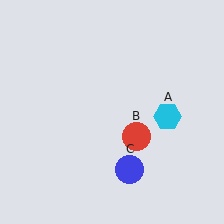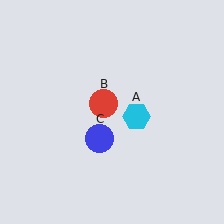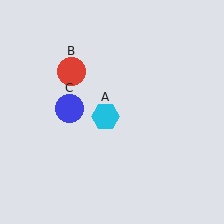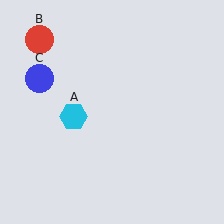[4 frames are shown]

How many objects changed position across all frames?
3 objects changed position: cyan hexagon (object A), red circle (object B), blue circle (object C).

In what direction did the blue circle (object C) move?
The blue circle (object C) moved up and to the left.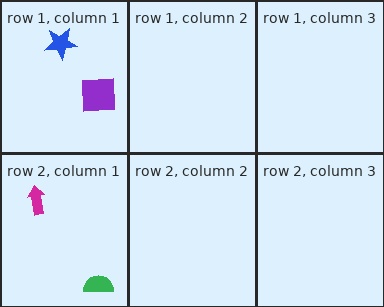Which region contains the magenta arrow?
The row 2, column 1 region.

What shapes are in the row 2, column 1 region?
The green semicircle, the magenta arrow.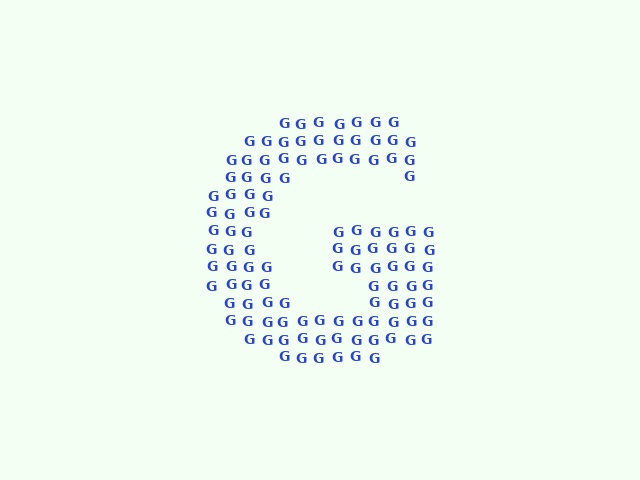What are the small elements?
The small elements are letter G's.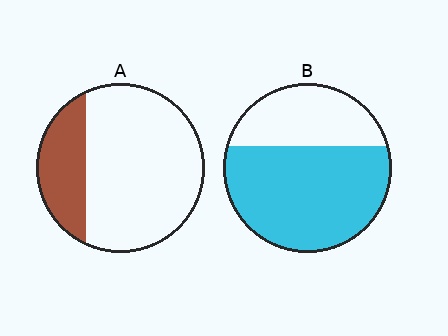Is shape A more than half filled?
No.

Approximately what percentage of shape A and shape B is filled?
A is approximately 25% and B is approximately 65%.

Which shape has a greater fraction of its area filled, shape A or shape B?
Shape B.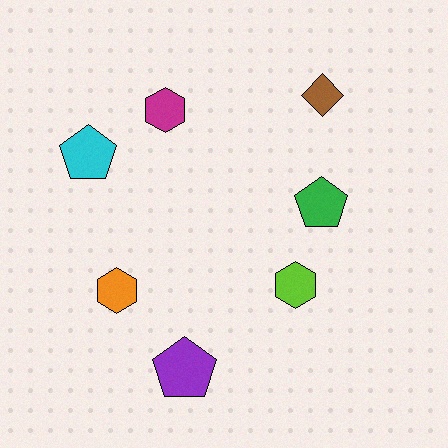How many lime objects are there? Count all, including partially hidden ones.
There is 1 lime object.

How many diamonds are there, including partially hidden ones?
There is 1 diamond.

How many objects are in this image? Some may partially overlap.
There are 7 objects.